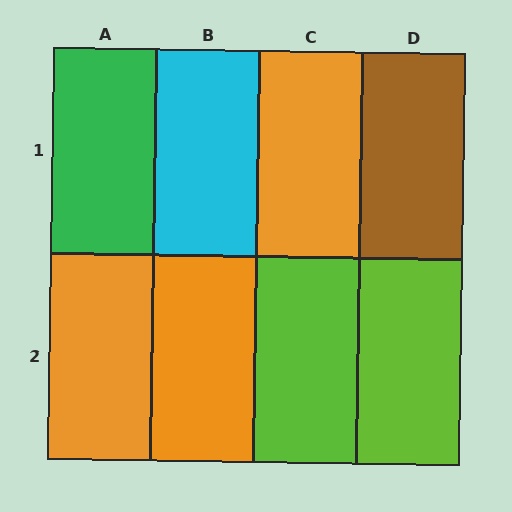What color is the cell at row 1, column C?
Orange.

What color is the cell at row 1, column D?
Brown.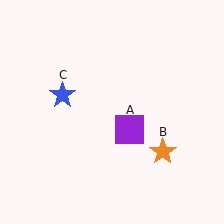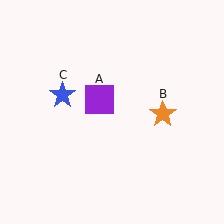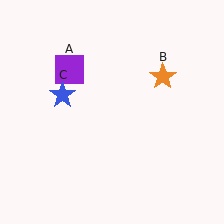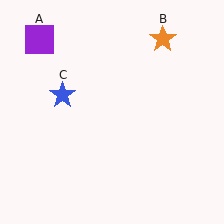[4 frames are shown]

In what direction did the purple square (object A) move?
The purple square (object A) moved up and to the left.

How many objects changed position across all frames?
2 objects changed position: purple square (object A), orange star (object B).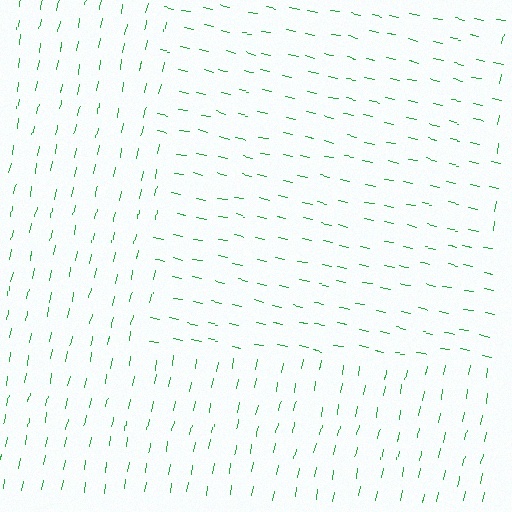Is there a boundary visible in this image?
Yes, there is a texture boundary formed by a change in line orientation.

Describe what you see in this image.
The image is filled with small green line segments. A rectangle region in the image has lines oriented differently from the surrounding lines, creating a visible texture boundary.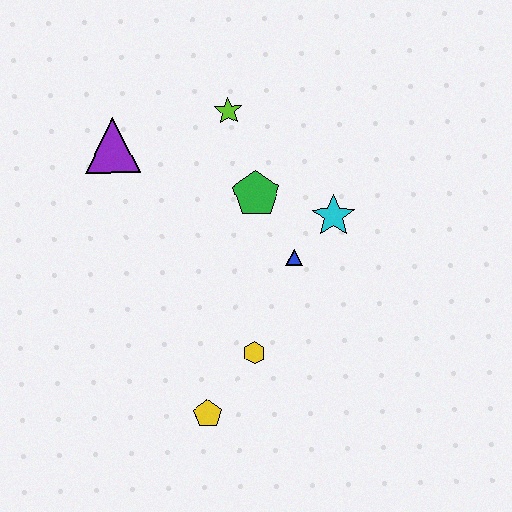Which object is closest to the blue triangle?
The cyan star is closest to the blue triangle.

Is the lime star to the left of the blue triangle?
Yes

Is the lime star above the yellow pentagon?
Yes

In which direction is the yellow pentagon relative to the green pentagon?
The yellow pentagon is below the green pentagon.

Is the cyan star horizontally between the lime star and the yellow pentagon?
No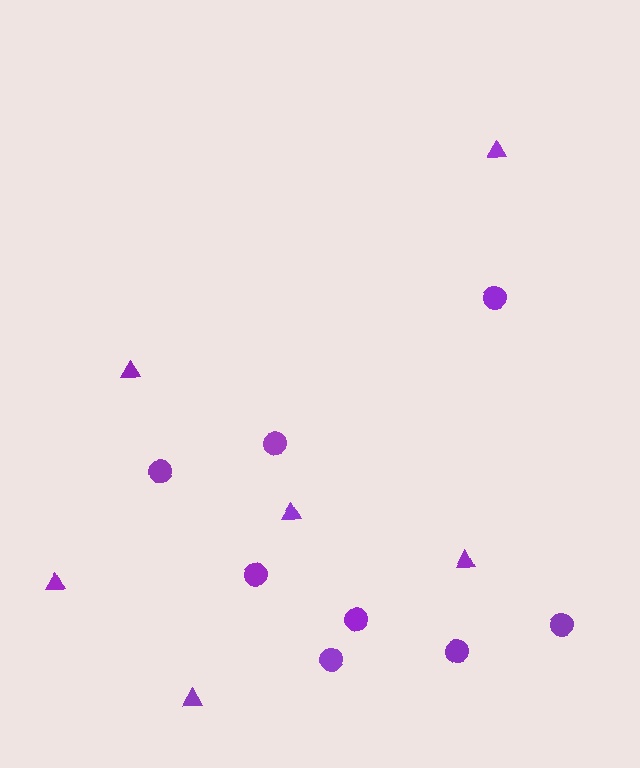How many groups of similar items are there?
There are 2 groups: one group of triangles (6) and one group of circles (8).